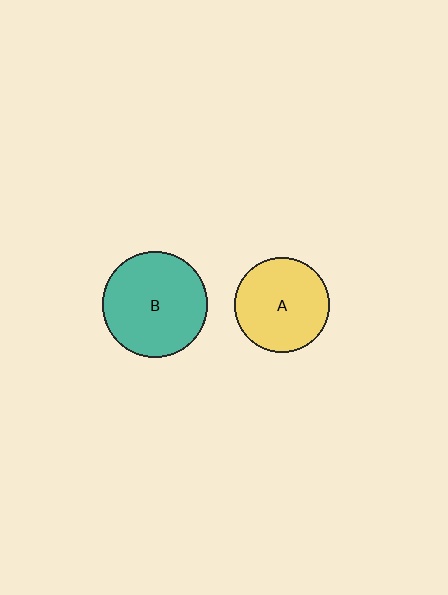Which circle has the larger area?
Circle B (teal).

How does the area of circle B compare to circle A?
Approximately 1.2 times.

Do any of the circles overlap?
No, none of the circles overlap.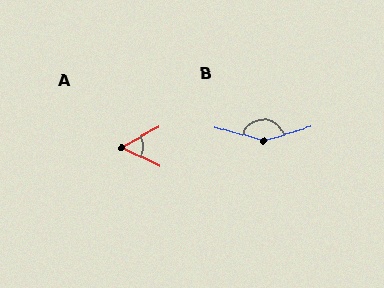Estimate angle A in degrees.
Approximately 54 degrees.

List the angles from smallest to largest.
A (54°), B (147°).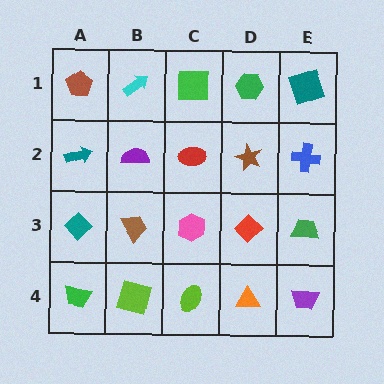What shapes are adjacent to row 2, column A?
A brown pentagon (row 1, column A), a teal diamond (row 3, column A), a purple semicircle (row 2, column B).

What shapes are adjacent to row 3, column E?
A blue cross (row 2, column E), a purple trapezoid (row 4, column E), a red diamond (row 3, column D).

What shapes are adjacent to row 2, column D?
A green hexagon (row 1, column D), a red diamond (row 3, column D), a red ellipse (row 2, column C), a blue cross (row 2, column E).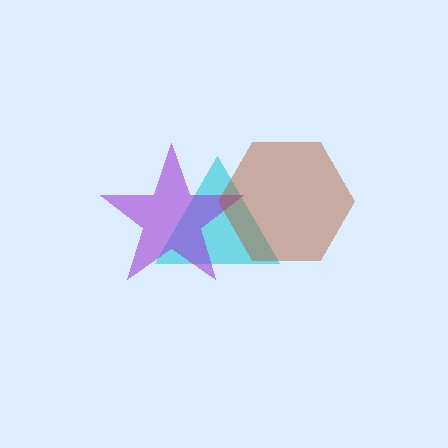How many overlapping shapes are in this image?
There are 3 overlapping shapes in the image.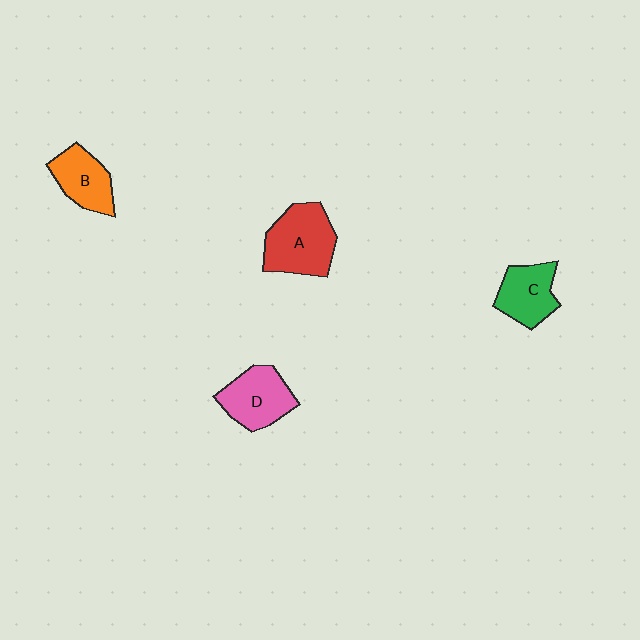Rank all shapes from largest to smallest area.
From largest to smallest: A (red), D (pink), C (green), B (orange).